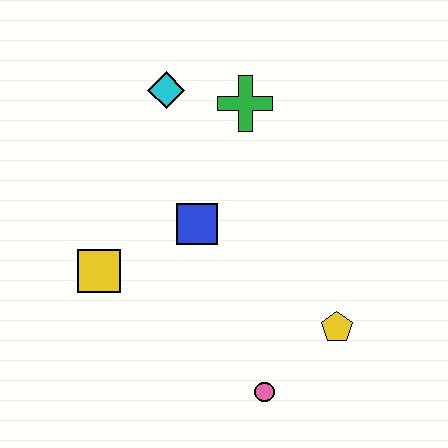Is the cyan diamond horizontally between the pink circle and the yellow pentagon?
No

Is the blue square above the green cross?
No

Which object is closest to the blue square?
The yellow square is closest to the blue square.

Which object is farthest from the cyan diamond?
The pink circle is farthest from the cyan diamond.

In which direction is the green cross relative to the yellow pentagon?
The green cross is above the yellow pentagon.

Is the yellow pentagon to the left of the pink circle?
No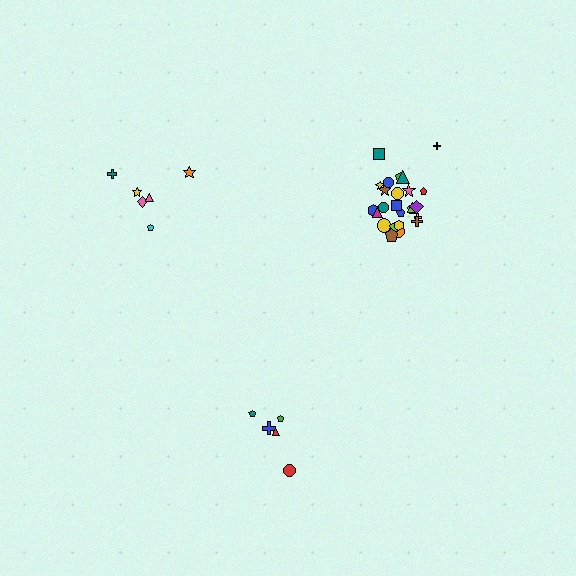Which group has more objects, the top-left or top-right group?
The top-right group.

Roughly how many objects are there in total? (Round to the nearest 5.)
Roughly 35 objects in total.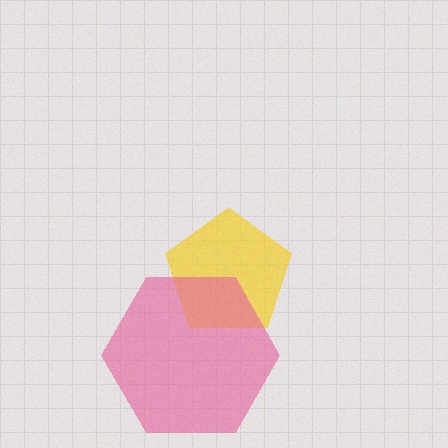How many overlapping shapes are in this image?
There are 2 overlapping shapes in the image.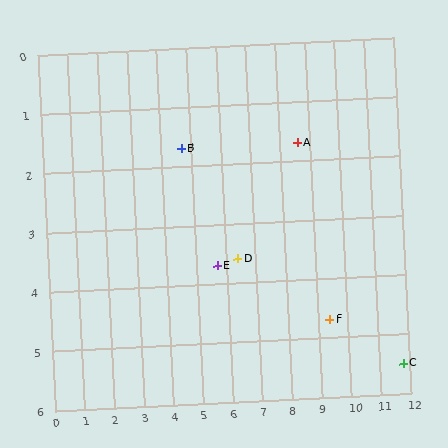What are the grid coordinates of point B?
Point B is at approximately (4.7, 1.7).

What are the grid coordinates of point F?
Point F is at approximately (9.4, 4.7).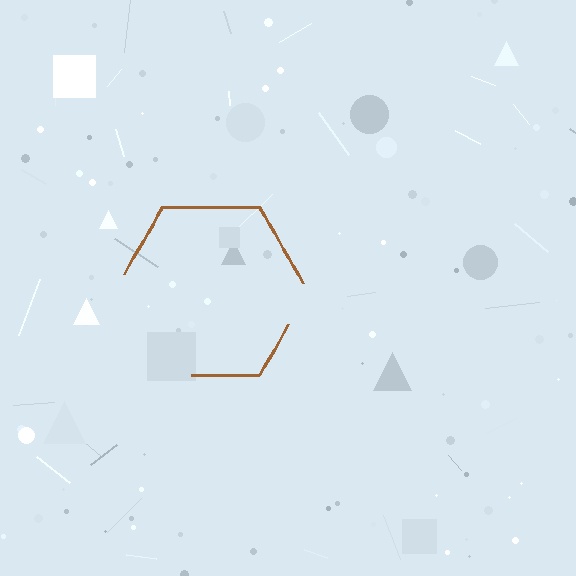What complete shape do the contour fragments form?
The contour fragments form a hexagon.